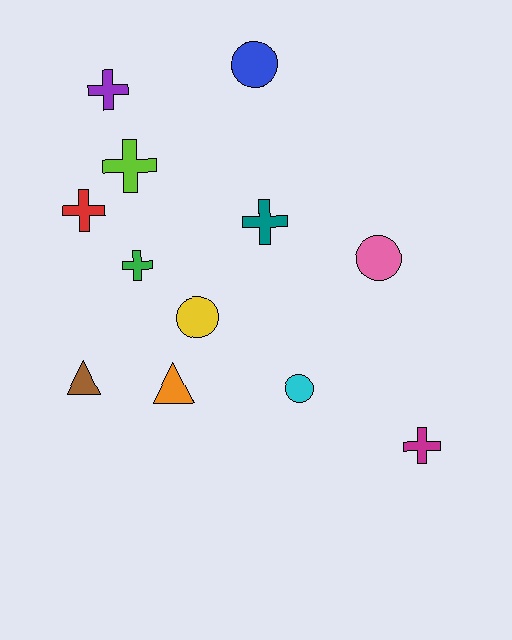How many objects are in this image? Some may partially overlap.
There are 12 objects.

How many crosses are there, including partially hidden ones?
There are 6 crosses.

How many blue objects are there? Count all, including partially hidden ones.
There is 1 blue object.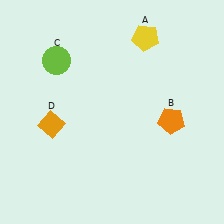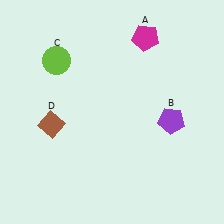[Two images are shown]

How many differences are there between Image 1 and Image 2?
There are 3 differences between the two images.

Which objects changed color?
A changed from yellow to magenta. B changed from orange to purple. D changed from orange to brown.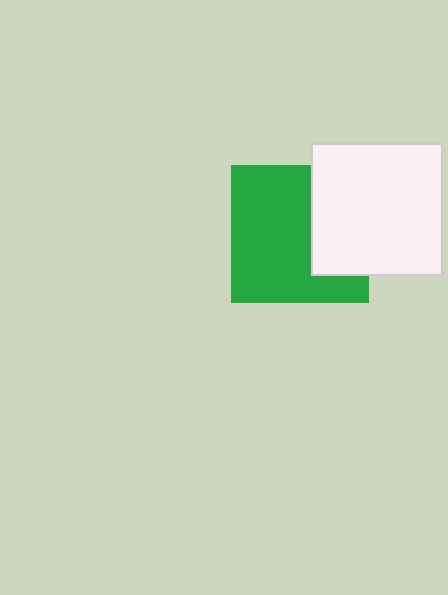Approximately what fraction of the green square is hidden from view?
Roughly 34% of the green square is hidden behind the white square.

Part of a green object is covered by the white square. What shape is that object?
It is a square.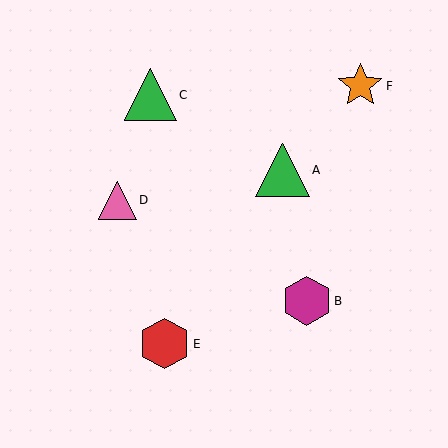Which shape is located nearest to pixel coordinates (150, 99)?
The green triangle (labeled C) at (150, 95) is nearest to that location.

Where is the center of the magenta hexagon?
The center of the magenta hexagon is at (307, 301).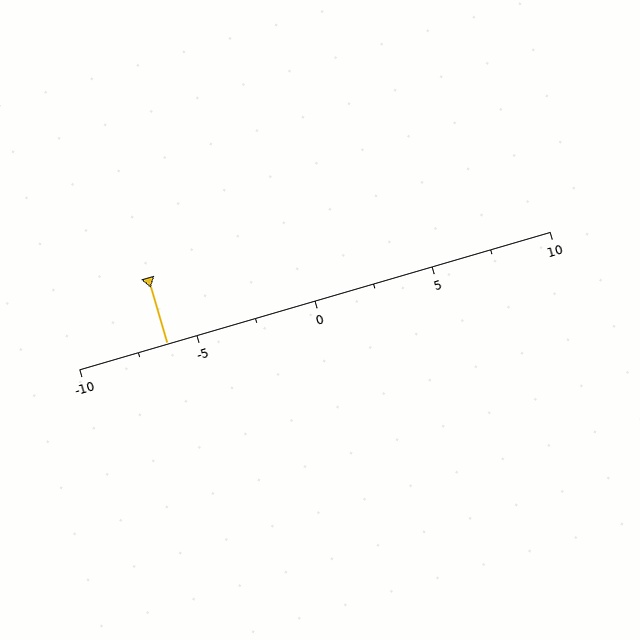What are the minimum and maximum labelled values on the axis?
The axis runs from -10 to 10.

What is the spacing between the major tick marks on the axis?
The major ticks are spaced 5 apart.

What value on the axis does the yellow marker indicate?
The marker indicates approximately -6.2.